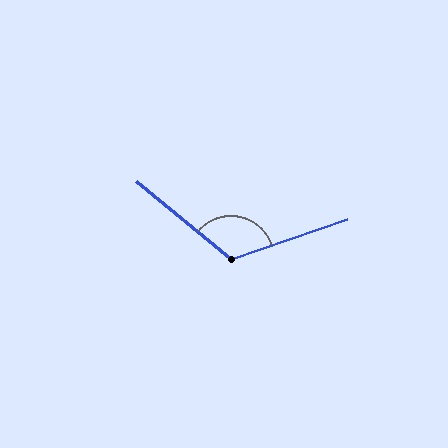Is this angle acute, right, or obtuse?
It is obtuse.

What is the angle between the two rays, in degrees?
Approximately 122 degrees.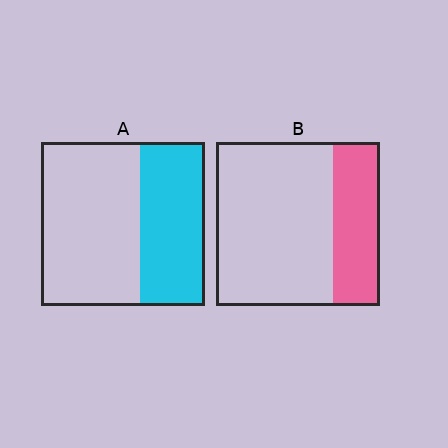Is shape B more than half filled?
No.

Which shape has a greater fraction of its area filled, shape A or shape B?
Shape A.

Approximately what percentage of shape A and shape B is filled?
A is approximately 40% and B is approximately 30%.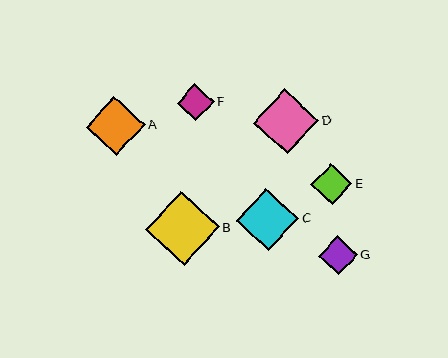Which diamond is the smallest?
Diamond F is the smallest with a size of approximately 37 pixels.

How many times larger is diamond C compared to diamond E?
Diamond C is approximately 1.5 times the size of diamond E.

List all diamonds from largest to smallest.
From largest to smallest: B, D, C, A, E, G, F.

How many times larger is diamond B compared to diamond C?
Diamond B is approximately 1.2 times the size of diamond C.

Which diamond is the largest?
Diamond B is the largest with a size of approximately 74 pixels.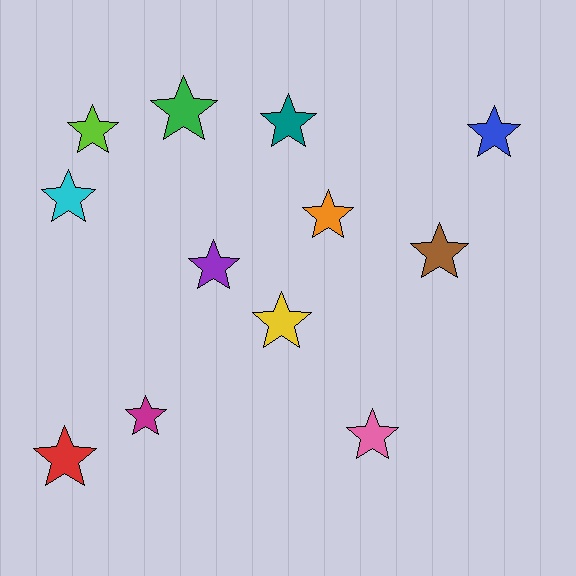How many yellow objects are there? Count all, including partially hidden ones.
There is 1 yellow object.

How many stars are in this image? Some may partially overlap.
There are 12 stars.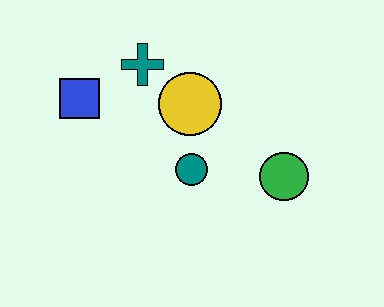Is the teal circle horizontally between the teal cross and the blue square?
No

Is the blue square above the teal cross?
No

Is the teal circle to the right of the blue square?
Yes